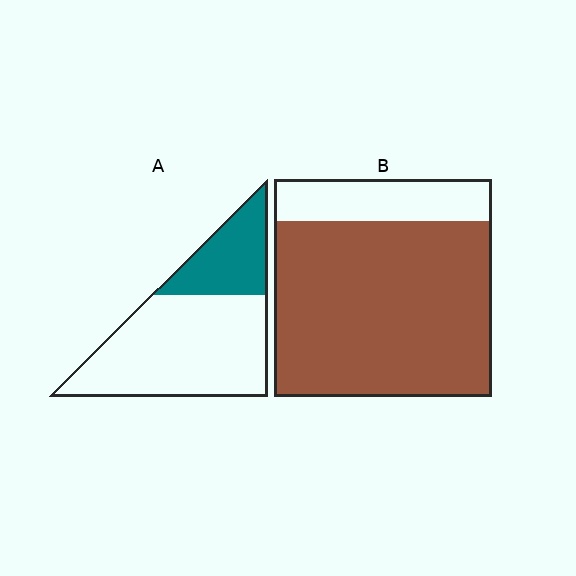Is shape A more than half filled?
No.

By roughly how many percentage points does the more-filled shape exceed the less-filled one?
By roughly 50 percentage points (B over A).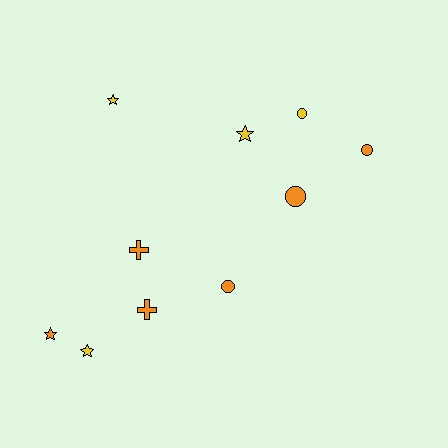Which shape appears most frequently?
Star, with 4 objects.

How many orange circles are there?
There are 3 orange circles.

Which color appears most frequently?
Orange, with 6 objects.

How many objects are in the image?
There are 10 objects.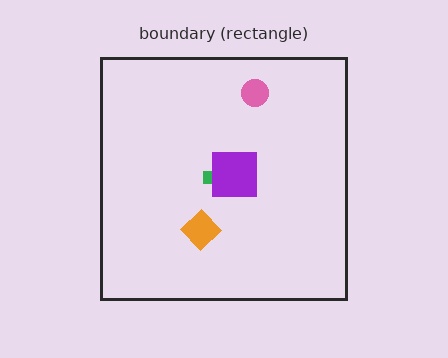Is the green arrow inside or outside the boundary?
Inside.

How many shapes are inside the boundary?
4 inside, 0 outside.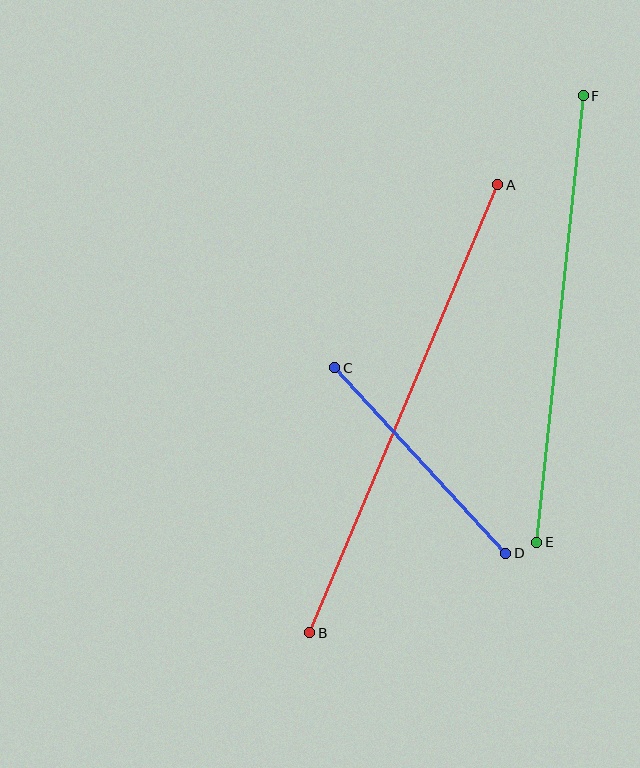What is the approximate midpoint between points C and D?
The midpoint is at approximately (420, 460) pixels.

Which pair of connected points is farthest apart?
Points A and B are farthest apart.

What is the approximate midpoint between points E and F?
The midpoint is at approximately (560, 319) pixels.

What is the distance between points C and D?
The distance is approximately 252 pixels.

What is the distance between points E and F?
The distance is approximately 448 pixels.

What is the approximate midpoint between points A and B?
The midpoint is at approximately (404, 409) pixels.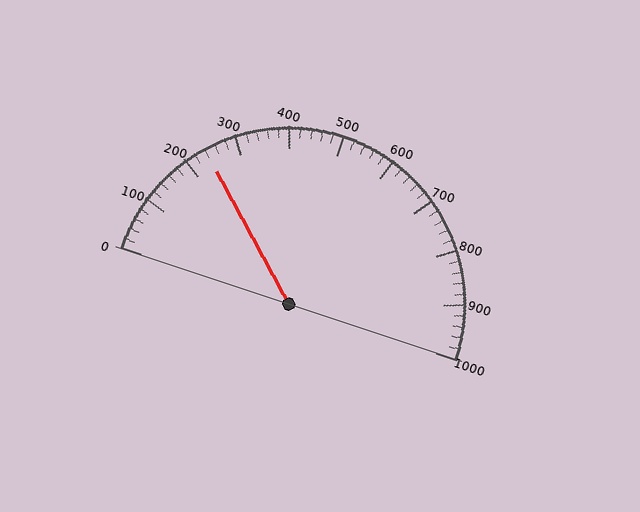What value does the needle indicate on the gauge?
The needle indicates approximately 240.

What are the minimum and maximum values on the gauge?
The gauge ranges from 0 to 1000.